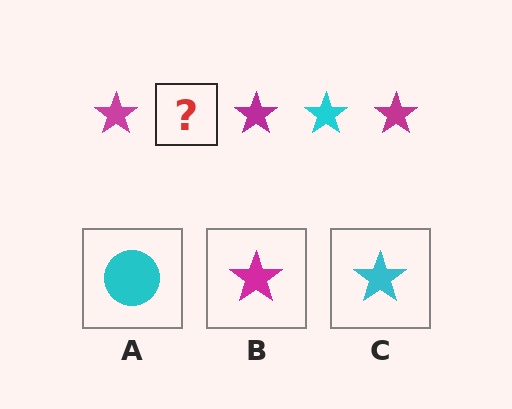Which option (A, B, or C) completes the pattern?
C.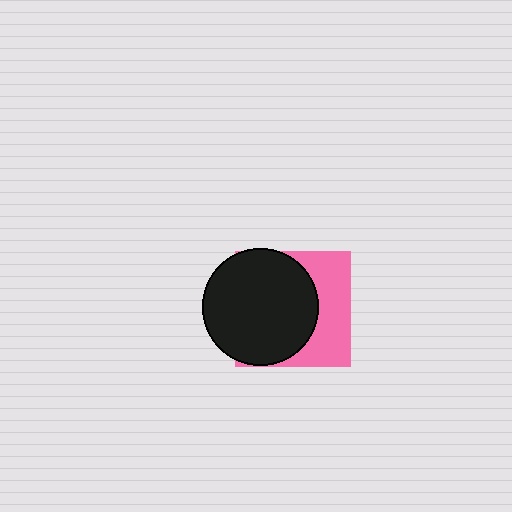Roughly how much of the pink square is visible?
A small part of it is visible (roughly 39%).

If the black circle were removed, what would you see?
You would see the complete pink square.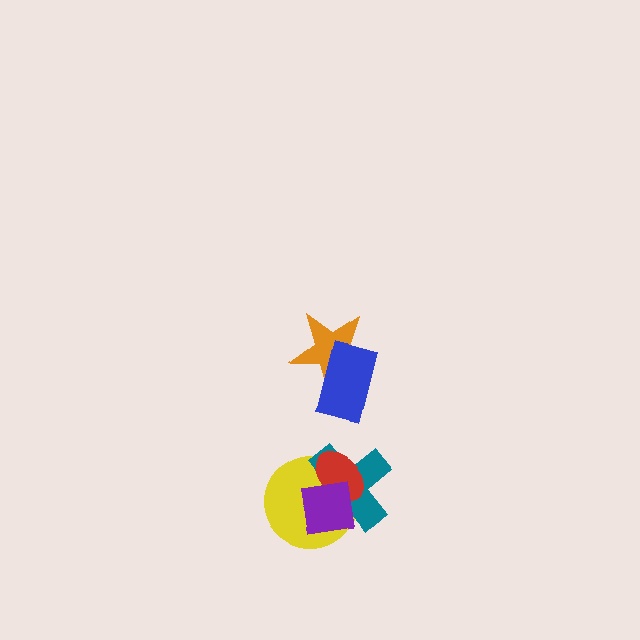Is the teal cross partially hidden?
Yes, it is partially covered by another shape.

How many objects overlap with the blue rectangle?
1 object overlaps with the blue rectangle.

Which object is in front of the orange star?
The blue rectangle is in front of the orange star.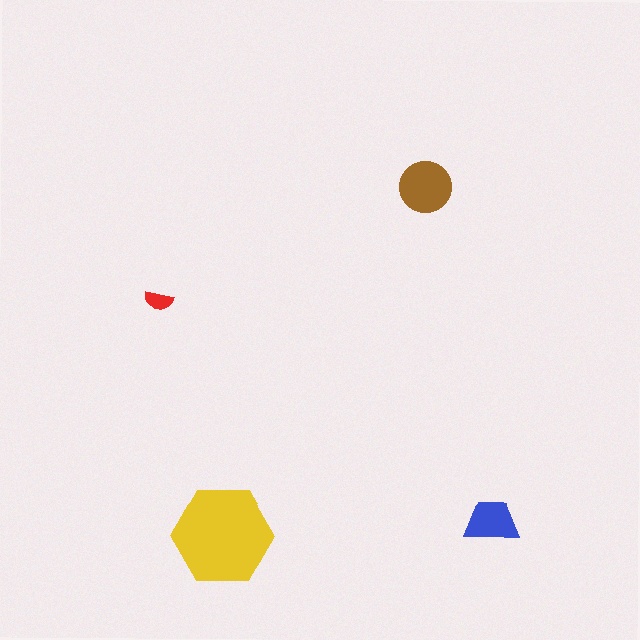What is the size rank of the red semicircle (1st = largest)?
4th.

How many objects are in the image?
There are 4 objects in the image.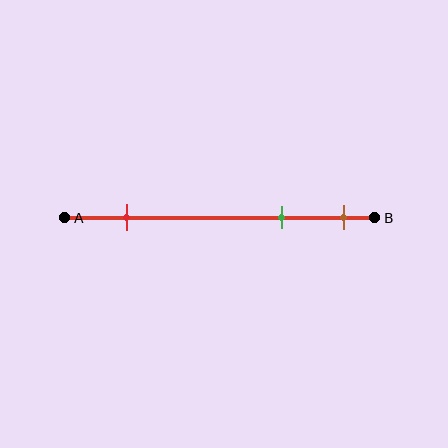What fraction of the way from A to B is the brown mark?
The brown mark is approximately 90% (0.9) of the way from A to B.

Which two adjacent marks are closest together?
The green and brown marks are the closest adjacent pair.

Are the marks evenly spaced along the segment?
No, the marks are not evenly spaced.